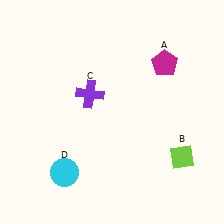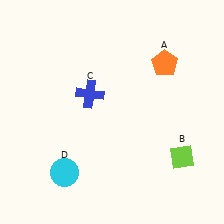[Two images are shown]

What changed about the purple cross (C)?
In Image 1, C is purple. In Image 2, it changed to blue.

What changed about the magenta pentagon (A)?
In Image 1, A is magenta. In Image 2, it changed to orange.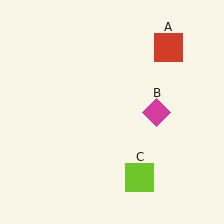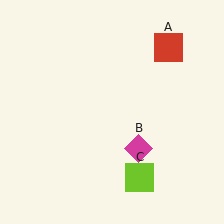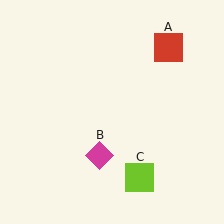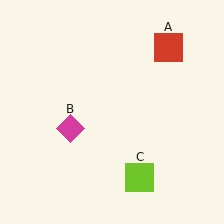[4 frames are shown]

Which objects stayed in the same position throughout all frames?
Red square (object A) and lime square (object C) remained stationary.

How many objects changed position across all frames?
1 object changed position: magenta diamond (object B).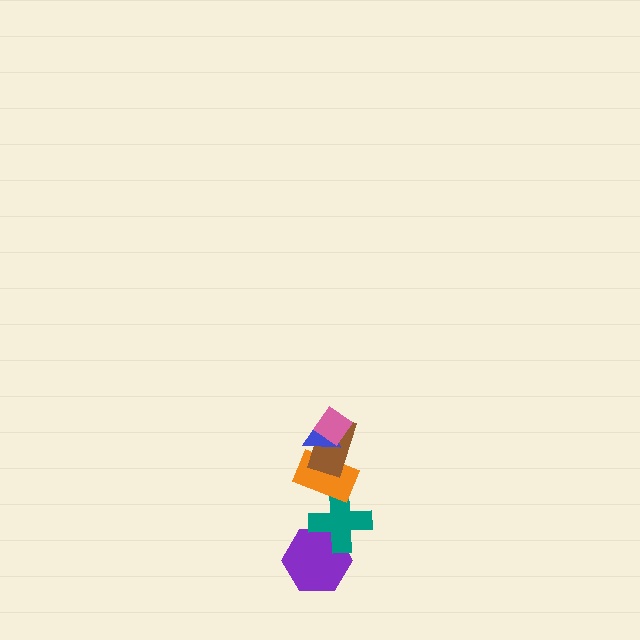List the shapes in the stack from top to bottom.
From top to bottom: the pink diamond, the blue triangle, the brown rectangle, the orange rectangle, the teal cross, the purple hexagon.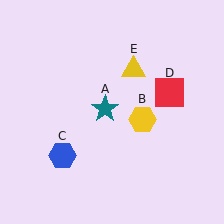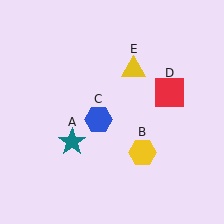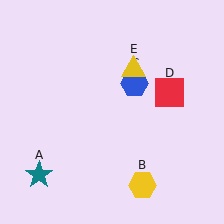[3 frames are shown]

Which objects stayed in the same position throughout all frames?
Red square (object D) and yellow triangle (object E) remained stationary.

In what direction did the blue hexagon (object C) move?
The blue hexagon (object C) moved up and to the right.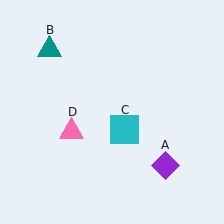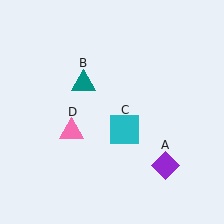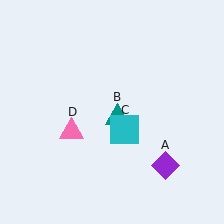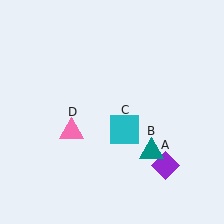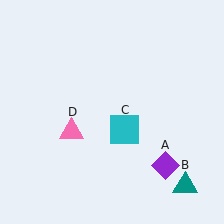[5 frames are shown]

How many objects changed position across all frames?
1 object changed position: teal triangle (object B).